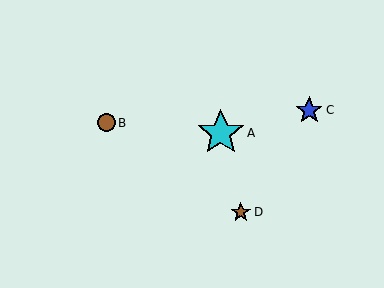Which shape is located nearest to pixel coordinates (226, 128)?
The cyan star (labeled A) at (221, 133) is nearest to that location.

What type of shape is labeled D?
Shape D is a brown star.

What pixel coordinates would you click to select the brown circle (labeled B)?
Click at (107, 123) to select the brown circle B.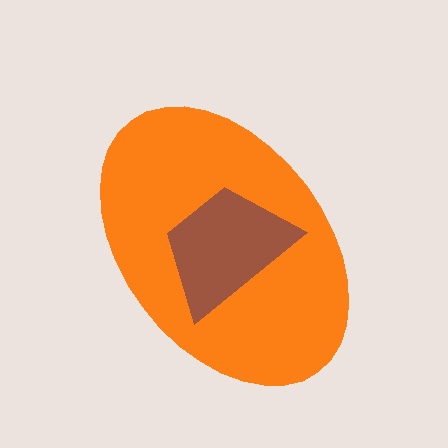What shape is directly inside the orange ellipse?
The brown trapezoid.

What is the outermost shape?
The orange ellipse.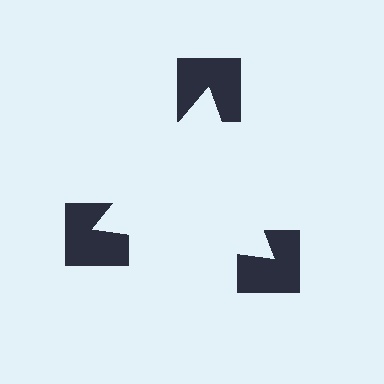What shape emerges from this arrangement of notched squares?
An illusory triangle — its edges are inferred from the aligned wedge cuts in the notched squares, not physically drawn.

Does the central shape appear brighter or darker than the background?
It typically appears slightly brighter than the background, even though no actual brightness change is drawn.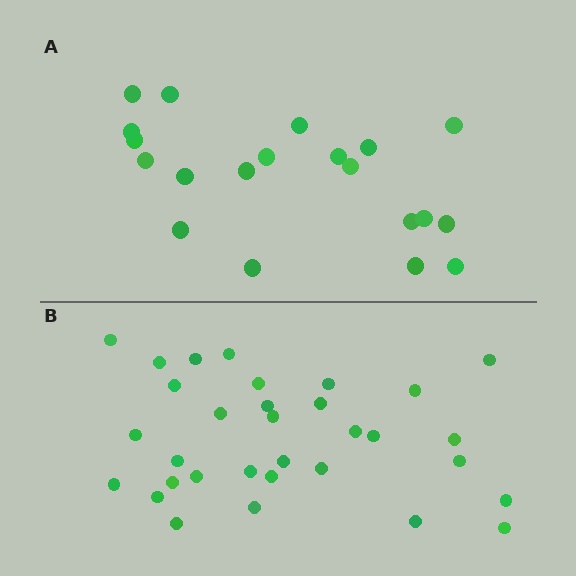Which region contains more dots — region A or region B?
Region B (the bottom region) has more dots.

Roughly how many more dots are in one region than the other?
Region B has roughly 12 or so more dots than region A.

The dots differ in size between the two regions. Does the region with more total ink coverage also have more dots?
No. Region A has more total ink coverage because its dots are larger, but region B actually contains more individual dots. Total area can be misleading — the number of items is what matters here.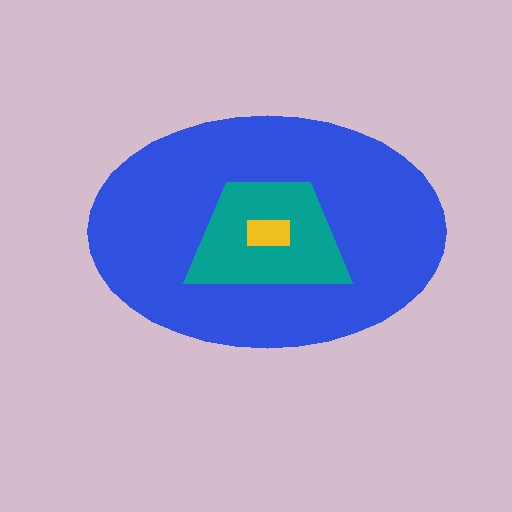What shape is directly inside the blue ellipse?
The teal trapezoid.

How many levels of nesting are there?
3.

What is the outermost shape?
The blue ellipse.